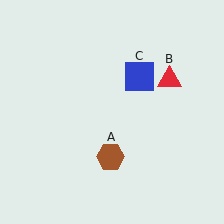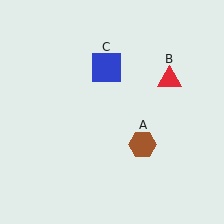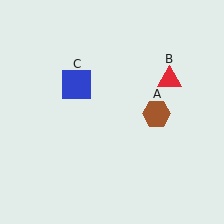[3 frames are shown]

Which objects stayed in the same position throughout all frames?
Red triangle (object B) remained stationary.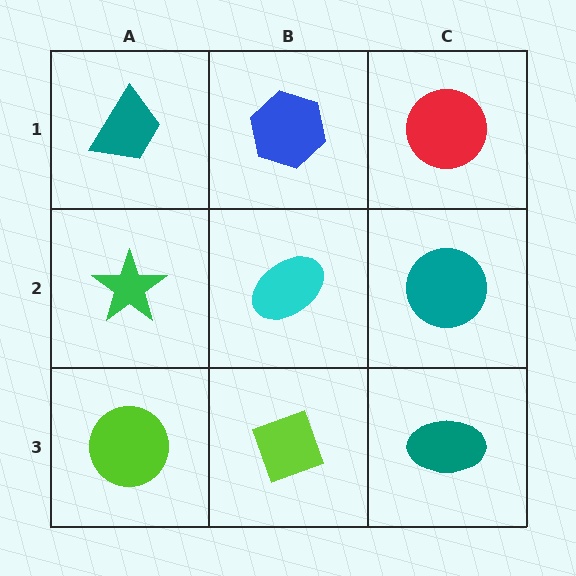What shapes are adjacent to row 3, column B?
A cyan ellipse (row 2, column B), a lime circle (row 3, column A), a teal ellipse (row 3, column C).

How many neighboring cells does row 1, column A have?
2.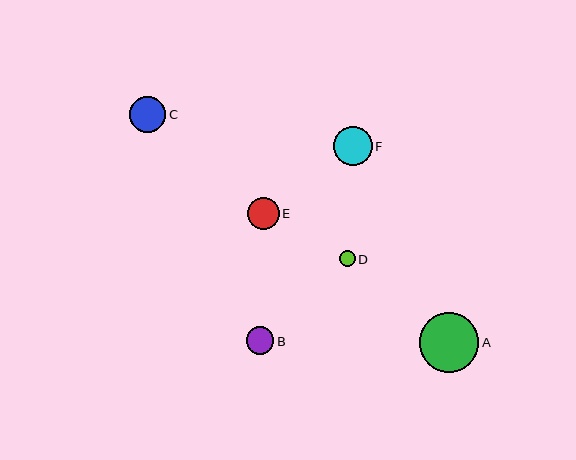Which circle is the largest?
Circle A is the largest with a size of approximately 59 pixels.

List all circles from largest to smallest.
From largest to smallest: A, F, C, E, B, D.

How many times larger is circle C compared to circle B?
Circle C is approximately 1.3 times the size of circle B.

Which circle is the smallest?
Circle D is the smallest with a size of approximately 15 pixels.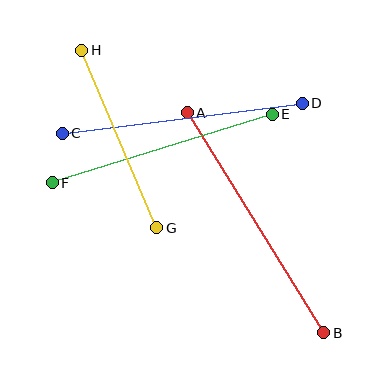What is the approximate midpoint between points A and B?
The midpoint is at approximately (255, 223) pixels.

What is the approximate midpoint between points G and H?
The midpoint is at approximately (119, 139) pixels.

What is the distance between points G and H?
The distance is approximately 193 pixels.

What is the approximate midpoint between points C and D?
The midpoint is at approximately (182, 118) pixels.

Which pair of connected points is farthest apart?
Points A and B are farthest apart.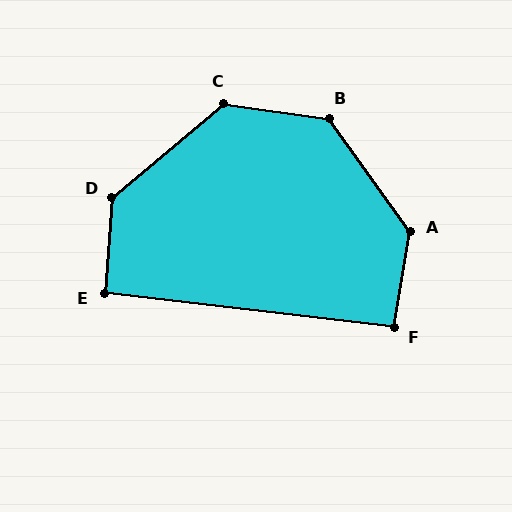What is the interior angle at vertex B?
Approximately 133 degrees (obtuse).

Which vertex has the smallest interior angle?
F, at approximately 92 degrees.